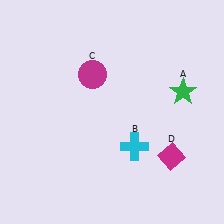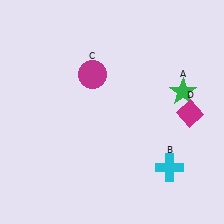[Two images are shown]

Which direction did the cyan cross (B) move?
The cyan cross (B) moved right.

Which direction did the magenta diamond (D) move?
The magenta diamond (D) moved up.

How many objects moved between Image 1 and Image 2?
2 objects moved between the two images.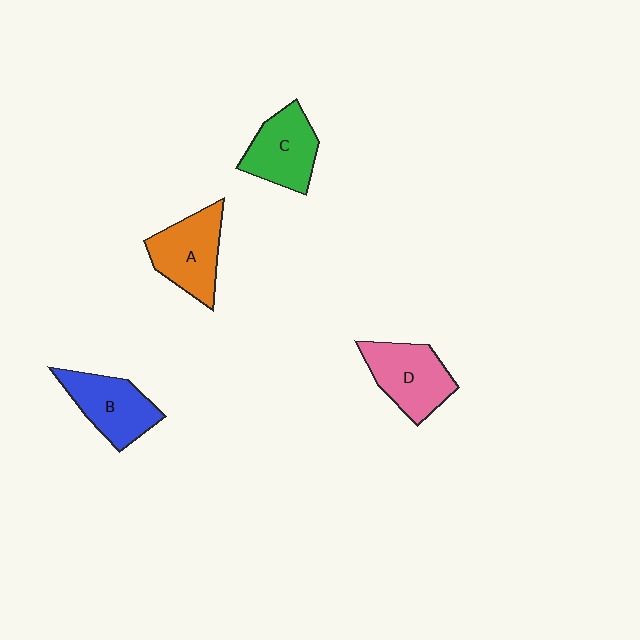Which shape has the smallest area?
Shape C (green).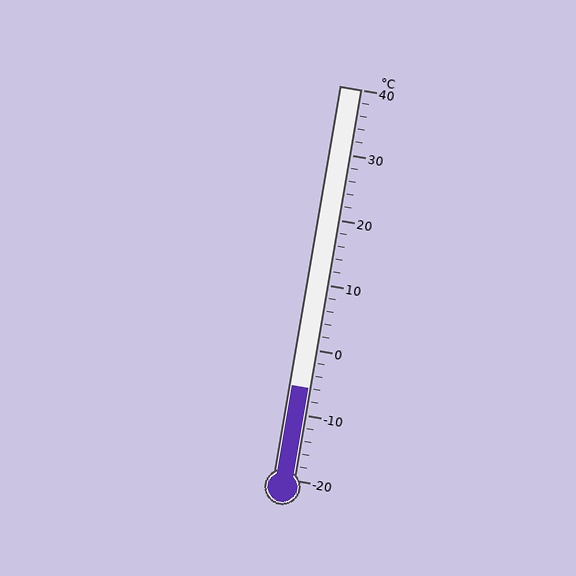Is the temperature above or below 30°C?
The temperature is below 30°C.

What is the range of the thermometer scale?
The thermometer scale ranges from -20°C to 40°C.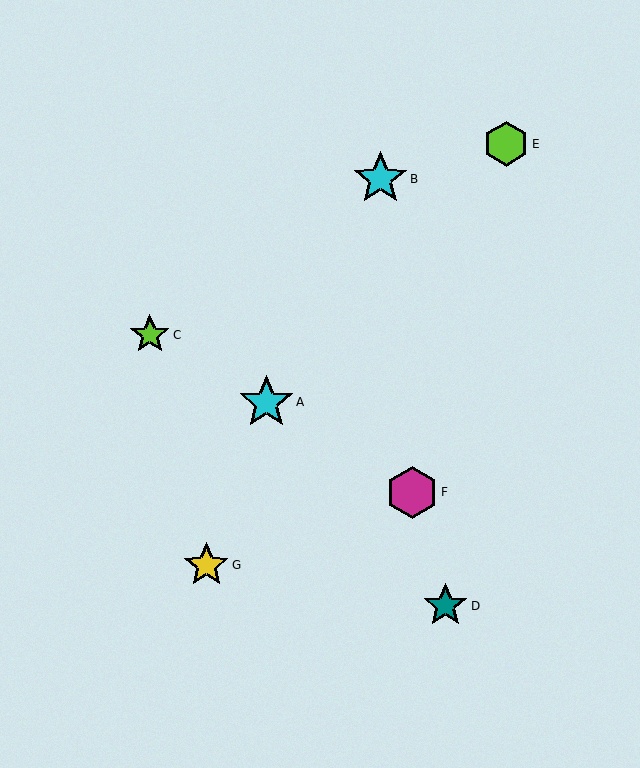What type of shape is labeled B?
Shape B is a cyan star.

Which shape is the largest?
The cyan star (labeled B) is the largest.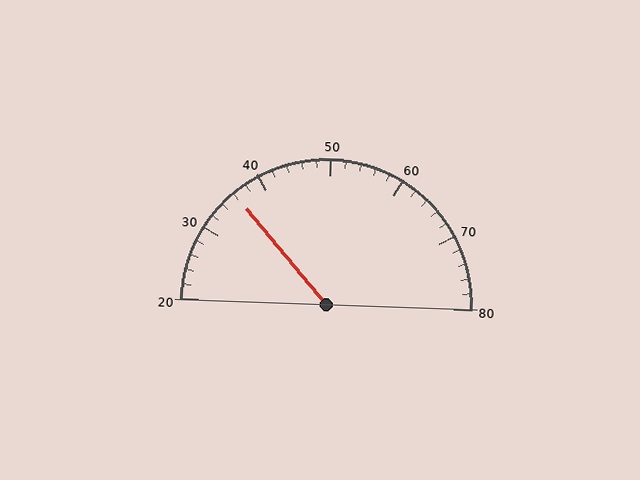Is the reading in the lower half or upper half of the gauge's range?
The reading is in the lower half of the range (20 to 80).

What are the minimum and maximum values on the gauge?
The gauge ranges from 20 to 80.